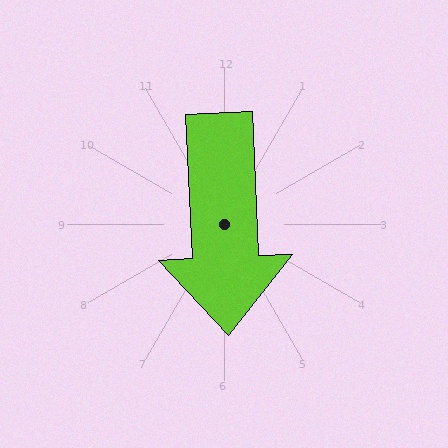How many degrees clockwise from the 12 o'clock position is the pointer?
Approximately 177 degrees.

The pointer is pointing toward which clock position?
Roughly 6 o'clock.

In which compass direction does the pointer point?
South.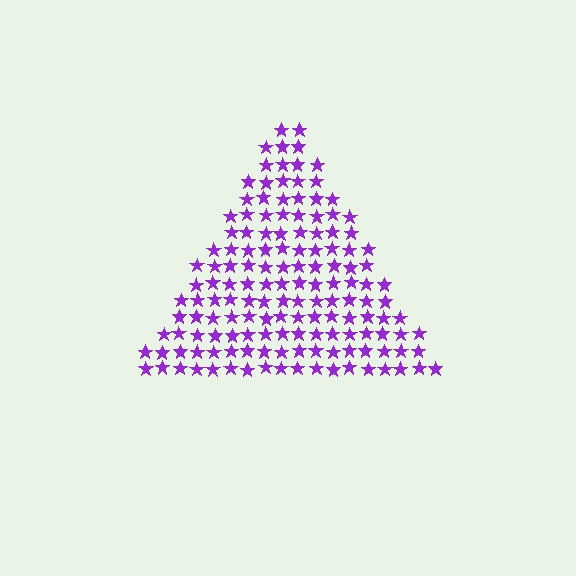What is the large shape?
The large shape is a triangle.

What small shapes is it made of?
It is made of small stars.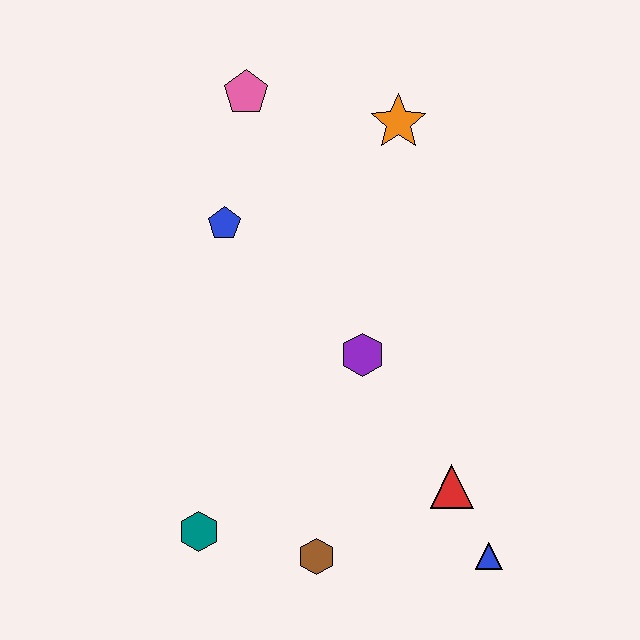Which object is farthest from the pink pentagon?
The blue triangle is farthest from the pink pentagon.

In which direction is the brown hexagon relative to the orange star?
The brown hexagon is below the orange star.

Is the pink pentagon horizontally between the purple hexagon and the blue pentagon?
Yes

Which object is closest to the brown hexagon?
The teal hexagon is closest to the brown hexagon.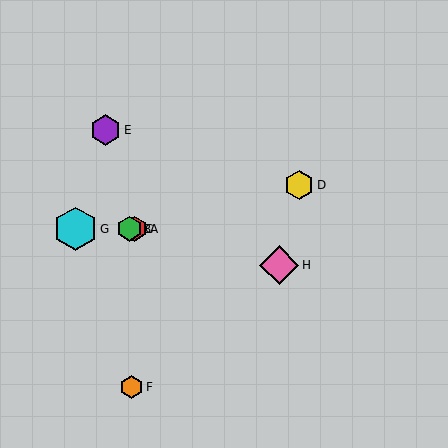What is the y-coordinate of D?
Object D is at y≈185.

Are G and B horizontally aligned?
Yes, both are at y≈229.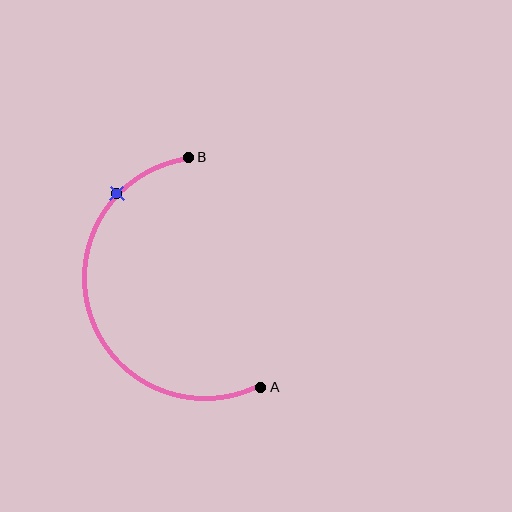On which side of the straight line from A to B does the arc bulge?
The arc bulges to the left of the straight line connecting A and B.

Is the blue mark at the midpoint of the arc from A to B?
No. The blue mark lies on the arc but is closer to endpoint B. The arc midpoint would be at the point on the curve equidistant along the arc from both A and B.